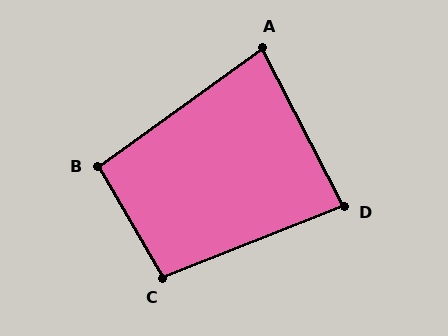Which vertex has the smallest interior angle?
A, at approximately 81 degrees.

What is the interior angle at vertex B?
Approximately 96 degrees (obtuse).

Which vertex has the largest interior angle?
C, at approximately 99 degrees.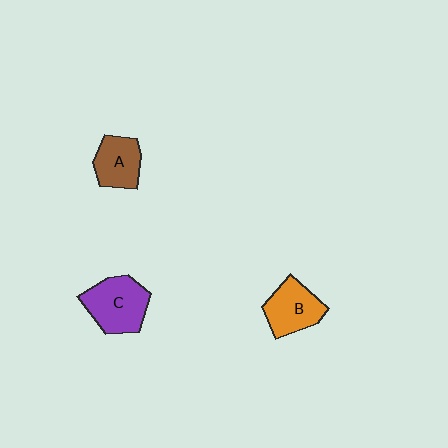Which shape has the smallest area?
Shape A (brown).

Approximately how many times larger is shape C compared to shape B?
Approximately 1.2 times.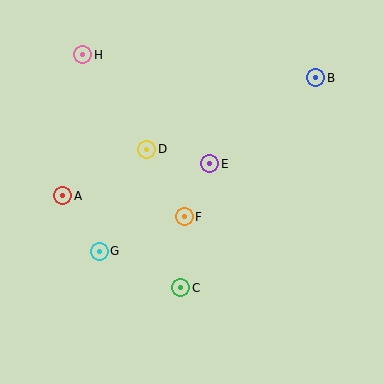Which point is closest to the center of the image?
Point F at (184, 217) is closest to the center.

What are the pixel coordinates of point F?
Point F is at (184, 217).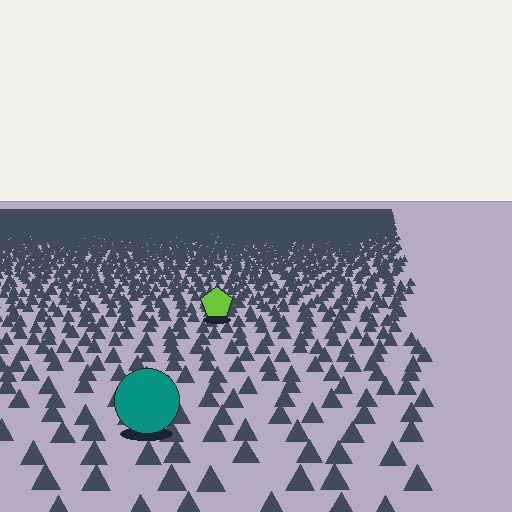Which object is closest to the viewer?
The teal circle is closest. The texture marks near it are larger and more spread out.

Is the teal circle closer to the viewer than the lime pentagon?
Yes. The teal circle is closer — you can tell from the texture gradient: the ground texture is coarser near it.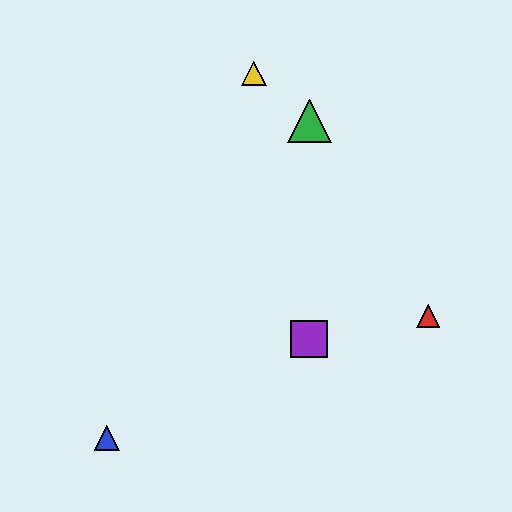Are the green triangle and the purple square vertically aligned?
Yes, both are at x≈309.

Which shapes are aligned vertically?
The green triangle, the purple square are aligned vertically.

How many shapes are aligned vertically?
2 shapes (the green triangle, the purple square) are aligned vertically.